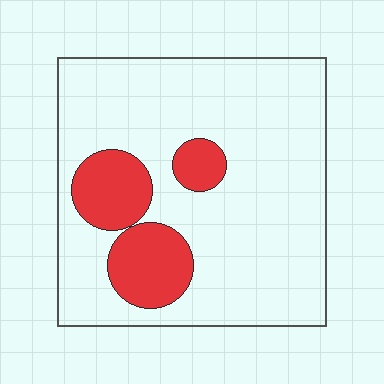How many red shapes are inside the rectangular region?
3.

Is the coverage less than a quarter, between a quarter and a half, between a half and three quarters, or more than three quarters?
Less than a quarter.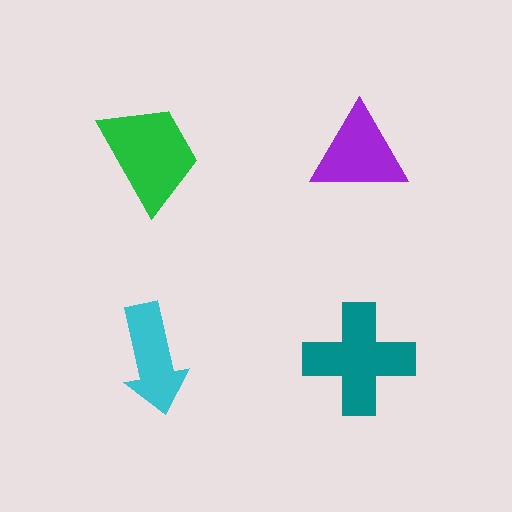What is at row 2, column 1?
A cyan arrow.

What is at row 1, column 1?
A green trapezoid.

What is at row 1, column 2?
A purple triangle.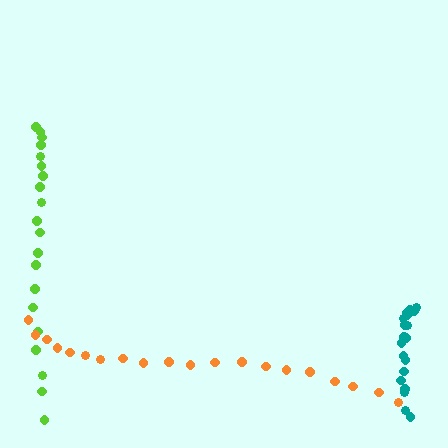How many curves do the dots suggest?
There are 3 distinct paths.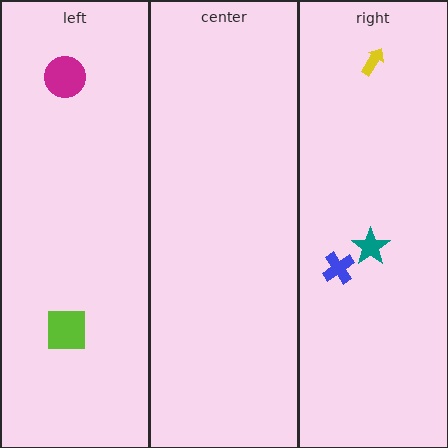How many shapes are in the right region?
3.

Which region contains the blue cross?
The right region.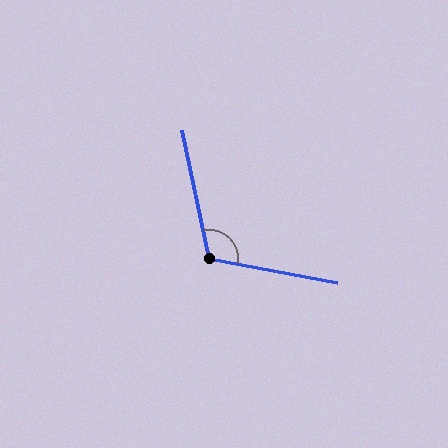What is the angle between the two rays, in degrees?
Approximately 112 degrees.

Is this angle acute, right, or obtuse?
It is obtuse.